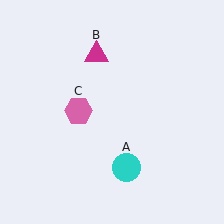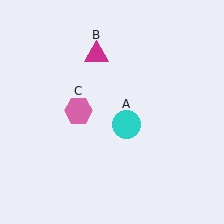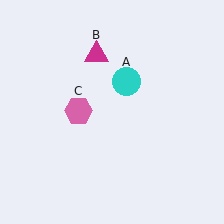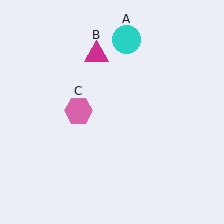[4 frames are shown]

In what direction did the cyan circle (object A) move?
The cyan circle (object A) moved up.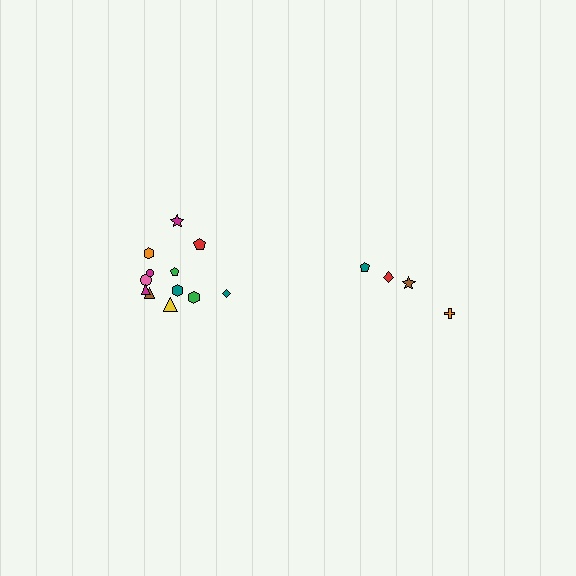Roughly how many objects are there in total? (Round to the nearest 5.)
Roughly 15 objects in total.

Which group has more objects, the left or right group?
The left group.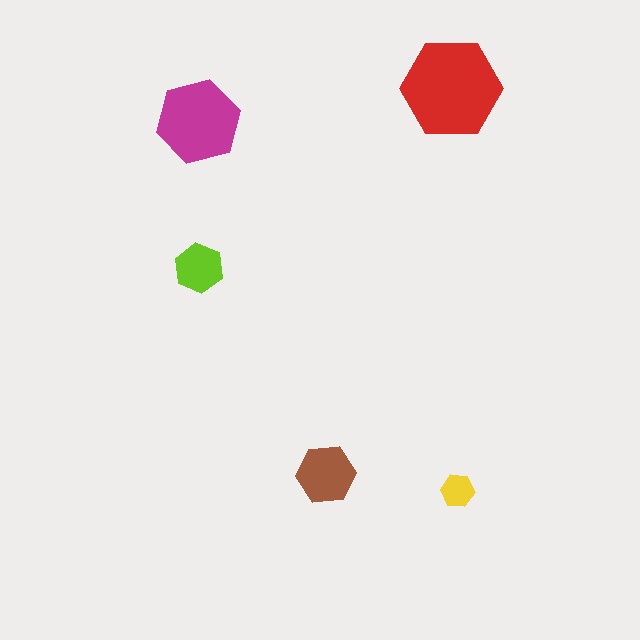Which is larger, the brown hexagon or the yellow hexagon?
The brown one.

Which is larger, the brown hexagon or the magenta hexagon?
The magenta one.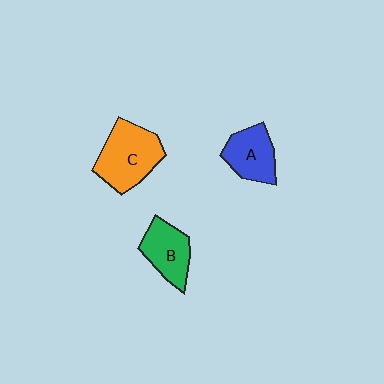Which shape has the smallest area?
Shape A (blue).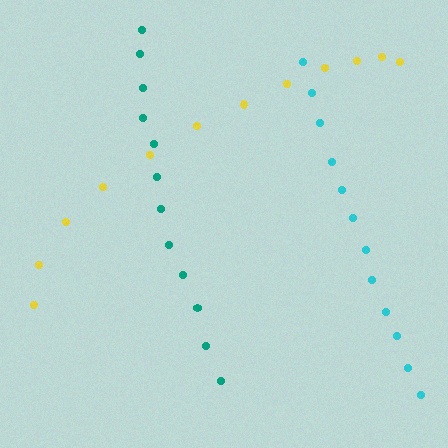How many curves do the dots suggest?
There are 3 distinct paths.